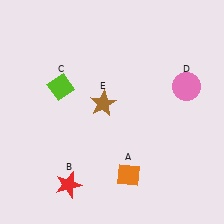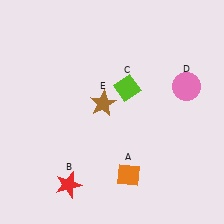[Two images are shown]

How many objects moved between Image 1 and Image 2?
1 object moved between the two images.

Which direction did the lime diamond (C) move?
The lime diamond (C) moved right.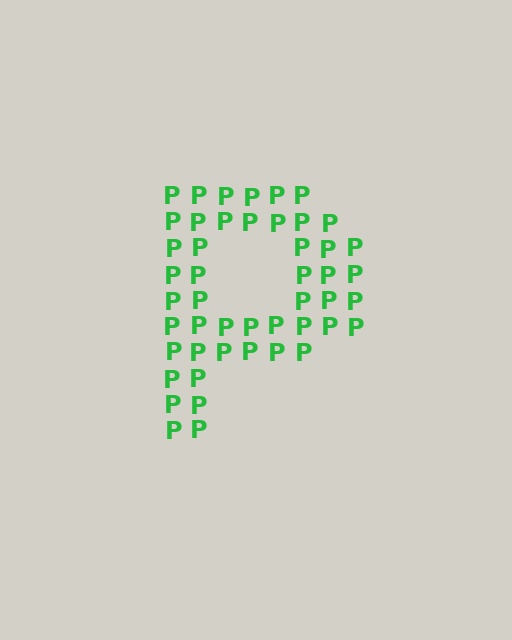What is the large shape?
The large shape is the letter P.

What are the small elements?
The small elements are letter P's.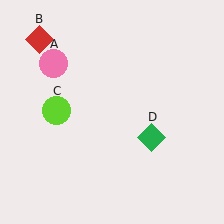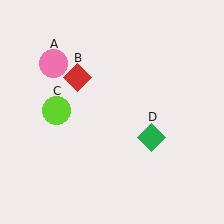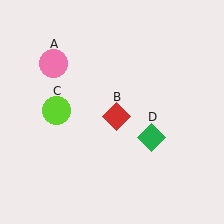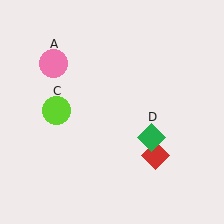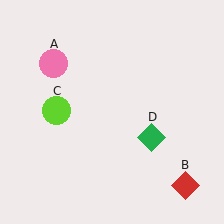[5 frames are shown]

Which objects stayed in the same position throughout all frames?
Pink circle (object A) and lime circle (object C) and green diamond (object D) remained stationary.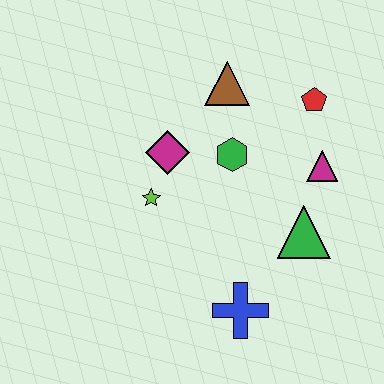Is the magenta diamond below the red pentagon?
Yes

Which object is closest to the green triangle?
The magenta triangle is closest to the green triangle.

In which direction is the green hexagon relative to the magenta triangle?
The green hexagon is to the left of the magenta triangle.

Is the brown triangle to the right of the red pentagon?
No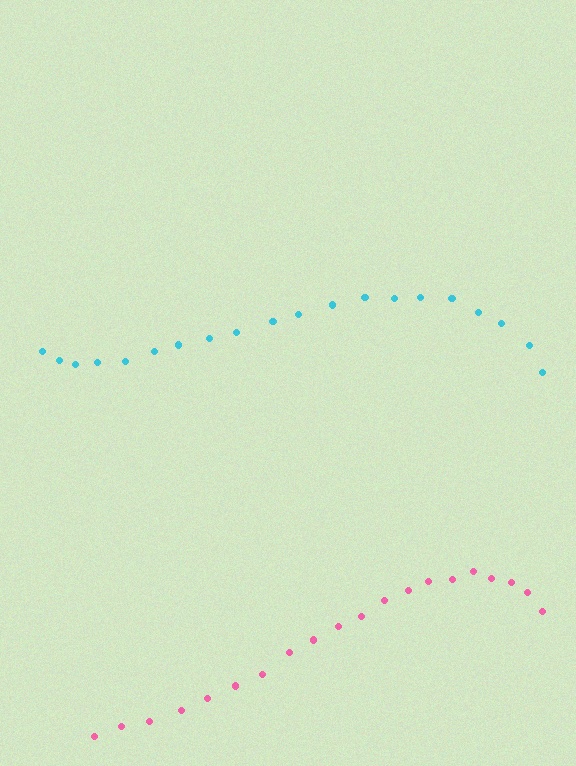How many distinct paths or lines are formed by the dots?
There are 2 distinct paths.